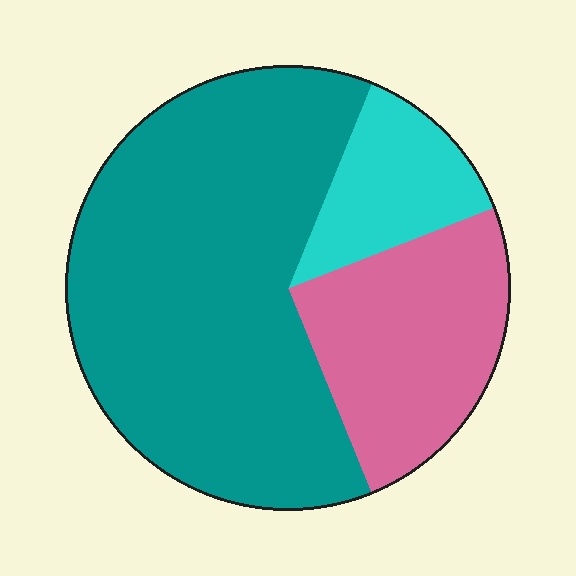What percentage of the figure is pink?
Pink covers around 25% of the figure.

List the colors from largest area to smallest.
From largest to smallest: teal, pink, cyan.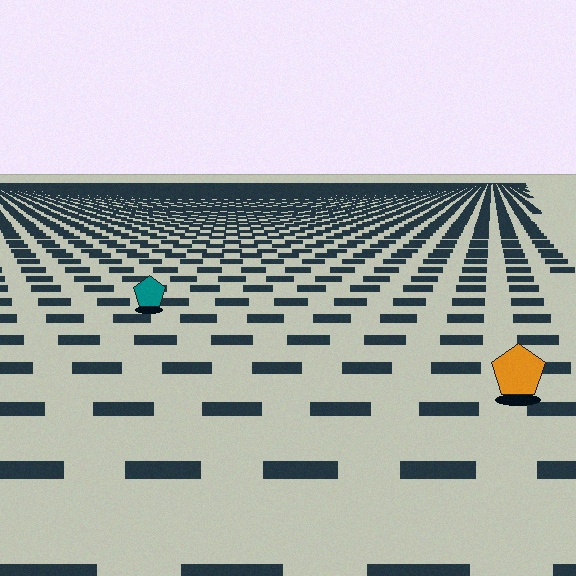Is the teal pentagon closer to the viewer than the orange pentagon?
No. The orange pentagon is closer — you can tell from the texture gradient: the ground texture is coarser near it.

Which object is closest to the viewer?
The orange pentagon is closest. The texture marks near it are larger and more spread out.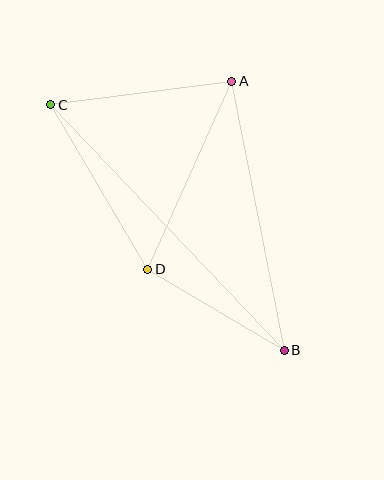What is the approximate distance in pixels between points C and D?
The distance between C and D is approximately 191 pixels.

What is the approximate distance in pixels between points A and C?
The distance between A and C is approximately 183 pixels.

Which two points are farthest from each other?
Points B and C are farthest from each other.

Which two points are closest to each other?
Points B and D are closest to each other.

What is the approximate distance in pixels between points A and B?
The distance between A and B is approximately 274 pixels.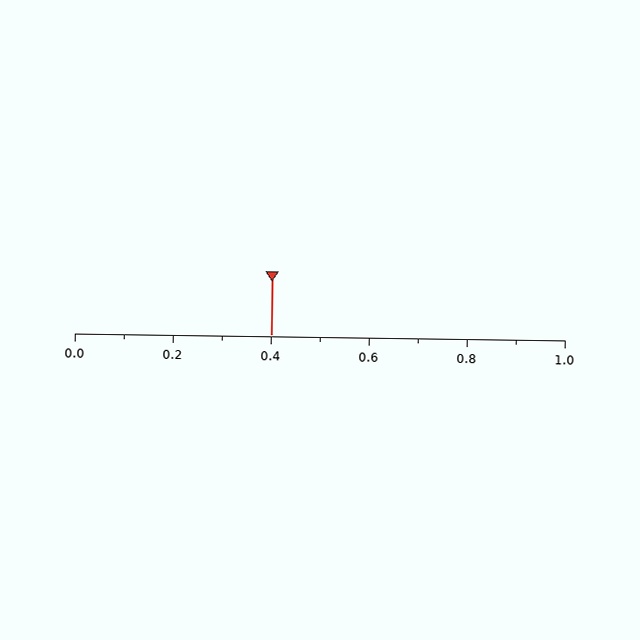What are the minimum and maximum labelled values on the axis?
The axis runs from 0.0 to 1.0.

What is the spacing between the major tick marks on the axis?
The major ticks are spaced 0.2 apart.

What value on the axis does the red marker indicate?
The marker indicates approximately 0.4.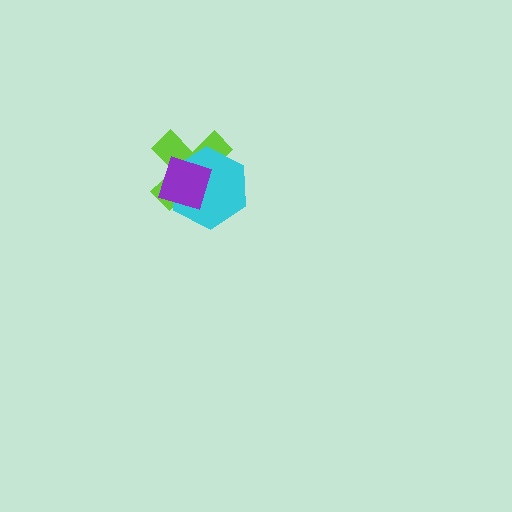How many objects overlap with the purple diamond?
2 objects overlap with the purple diamond.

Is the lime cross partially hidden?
Yes, it is partially covered by another shape.